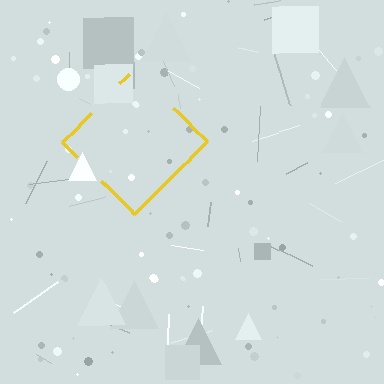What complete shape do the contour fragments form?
The contour fragments form a diamond.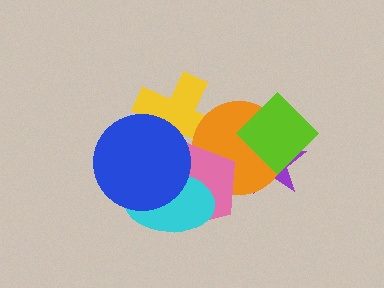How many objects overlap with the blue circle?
3 objects overlap with the blue circle.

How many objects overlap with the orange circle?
4 objects overlap with the orange circle.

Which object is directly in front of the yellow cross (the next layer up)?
The orange circle is directly in front of the yellow cross.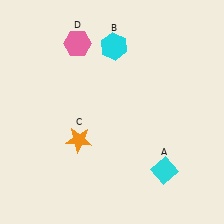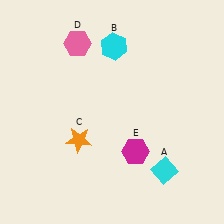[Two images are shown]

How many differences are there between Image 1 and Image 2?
There is 1 difference between the two images.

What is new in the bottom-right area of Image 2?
A magenta hexagon (E) was added in the bottom-right area of Image 2.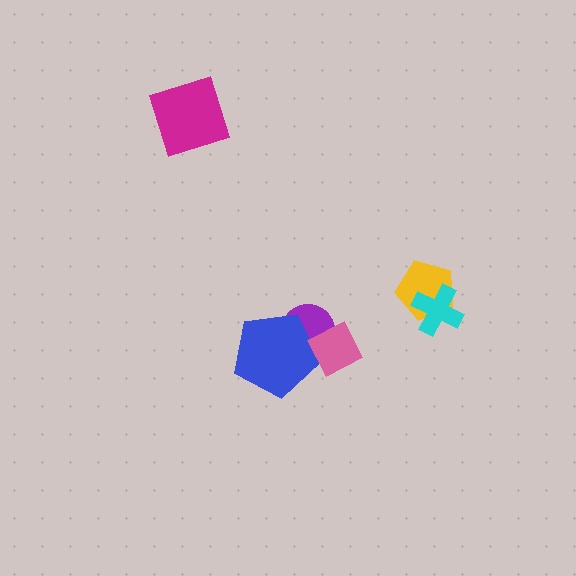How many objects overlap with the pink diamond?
2 objects overlap with the pink diamond.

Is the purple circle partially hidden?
Yes, it is partially covered by another shape.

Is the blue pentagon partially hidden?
Yes, it is partially covered by another shape.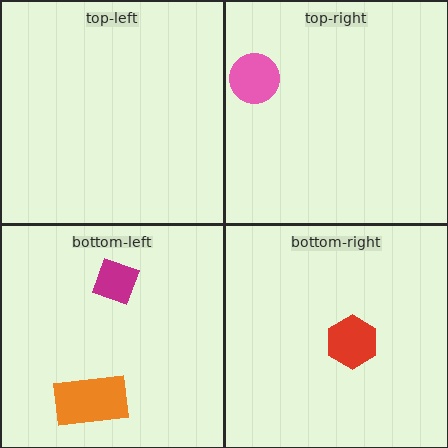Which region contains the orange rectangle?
The bottom-left region.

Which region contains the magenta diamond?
The bottom-left region.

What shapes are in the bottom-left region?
The orange rectangle, the magenta diamond.